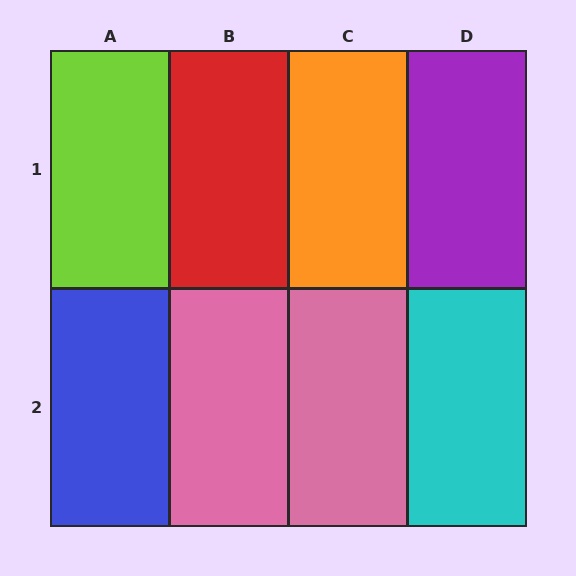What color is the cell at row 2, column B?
Pink.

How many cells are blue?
1 cell is blue.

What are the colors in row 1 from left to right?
Lime, red, orange, purple.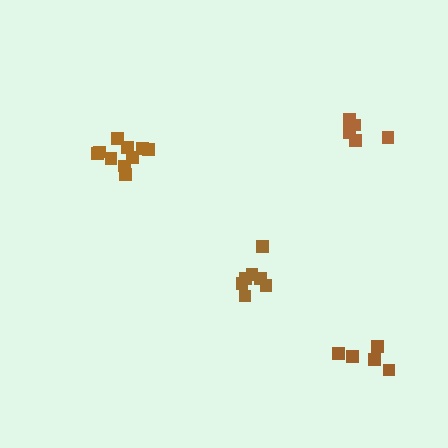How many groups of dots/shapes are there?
There are 4 groups.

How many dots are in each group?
Group 1: 5 dots, Group 2: 5 dots, Group 3: 10 dots, Group 4: 7 dots (27 total).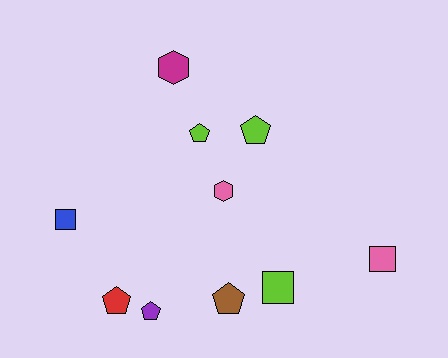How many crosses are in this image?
There are no crosses.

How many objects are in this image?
There are 10 objects.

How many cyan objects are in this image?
There are no cyan objects.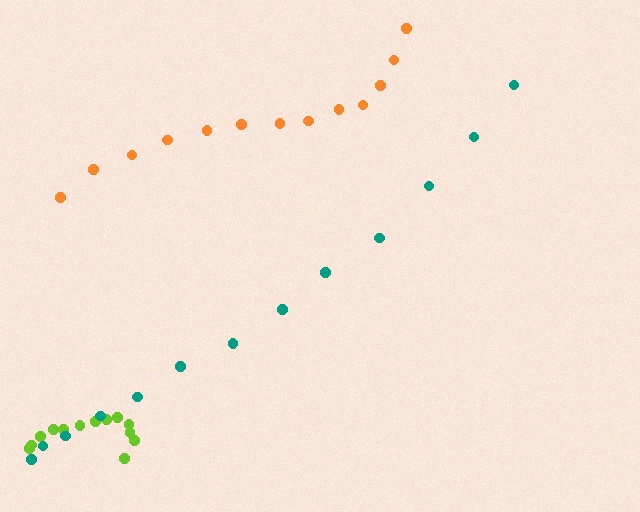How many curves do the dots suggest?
There are 3 distinct paths.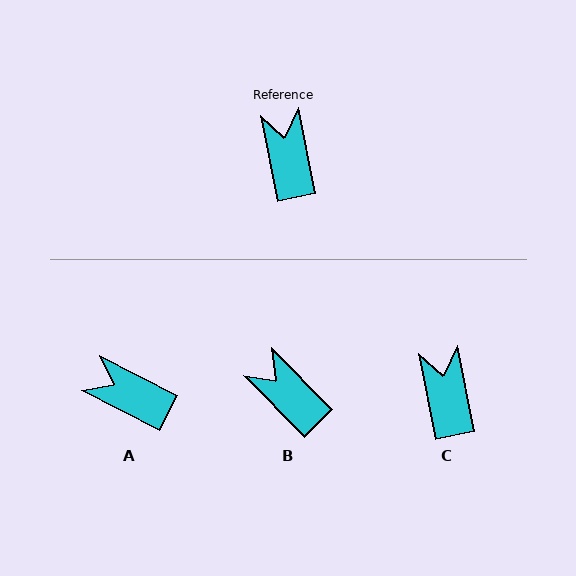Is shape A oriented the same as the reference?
No, it is off by about 52 degrees.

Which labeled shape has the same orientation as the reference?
C.